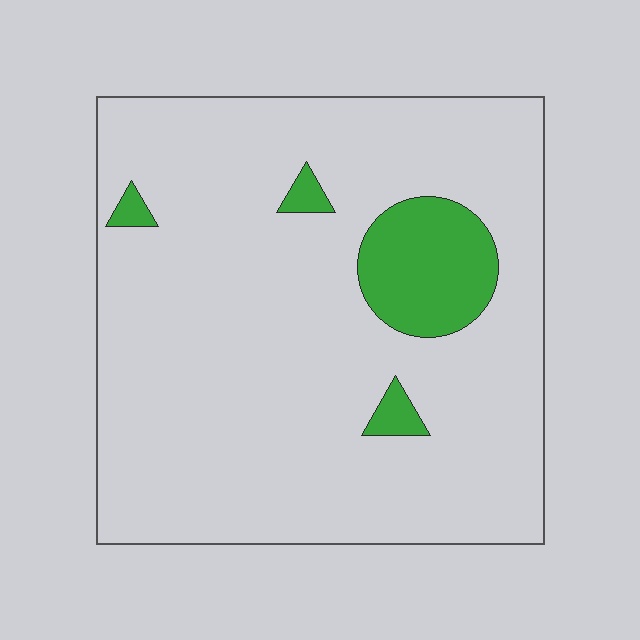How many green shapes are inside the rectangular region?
4.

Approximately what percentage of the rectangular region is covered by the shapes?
Approximately 10%.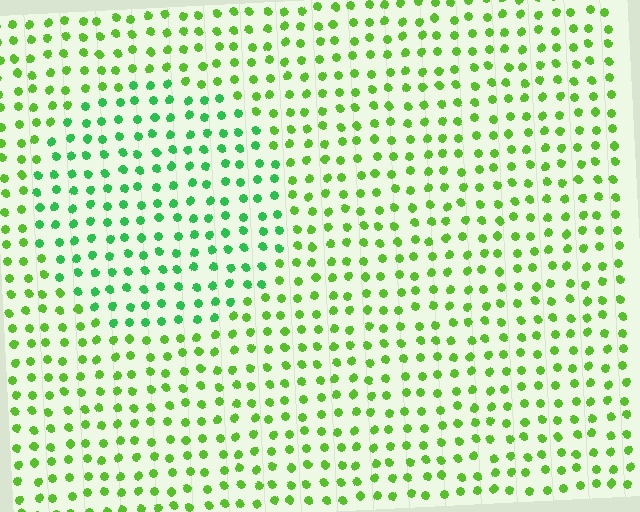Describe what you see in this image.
The image is filled with small lime elements in a uniform arrangement. A circle-shaped region is visible where the elements are tinted to a slightly different hue, forming a subtle color boundary.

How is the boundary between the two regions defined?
The boundary is defined purely by a slight shift in hue (about 32 degrees). Spacing, size, and orientation are identical on both sides.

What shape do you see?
I see a circle.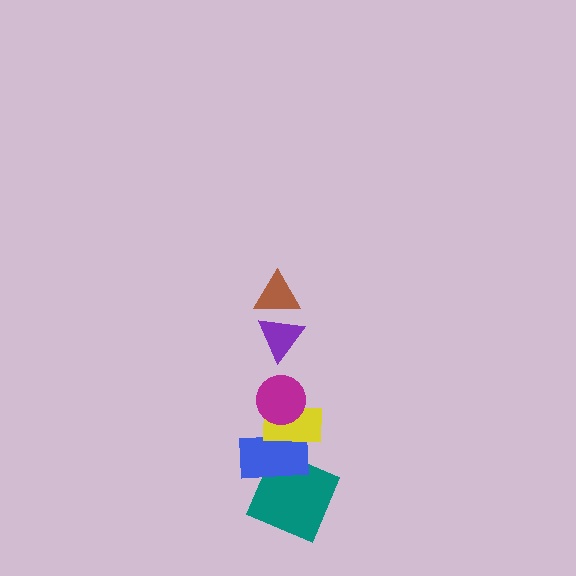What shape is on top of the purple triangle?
The brown triangle is on top of the purple triangle.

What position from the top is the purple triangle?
The purple triangle is 2nd from the top.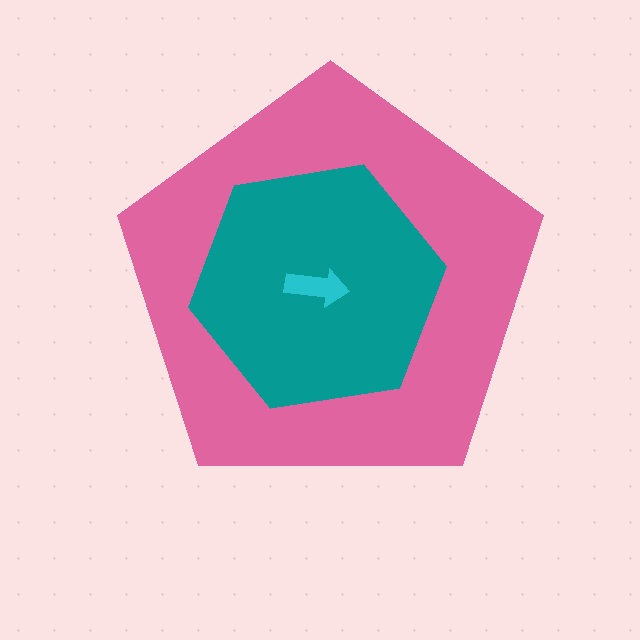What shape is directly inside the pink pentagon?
The teal hexagon.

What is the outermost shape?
The pink pentagon.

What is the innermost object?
The cyan arrow.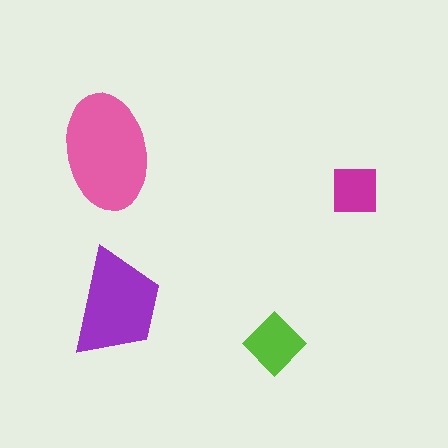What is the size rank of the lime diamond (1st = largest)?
3rd.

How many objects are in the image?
There are 4 objects in the image.